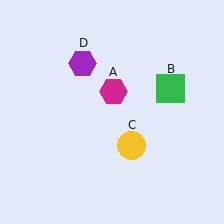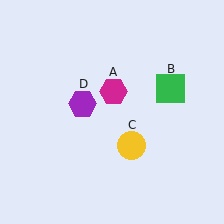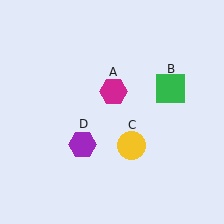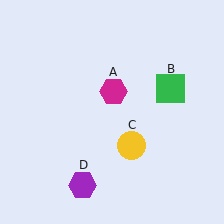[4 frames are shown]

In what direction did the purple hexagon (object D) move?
The purple hexagon (object D) moved down.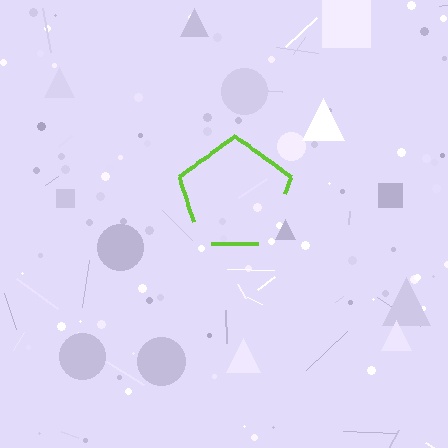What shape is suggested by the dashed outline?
The dashed outline suggests a pentagon.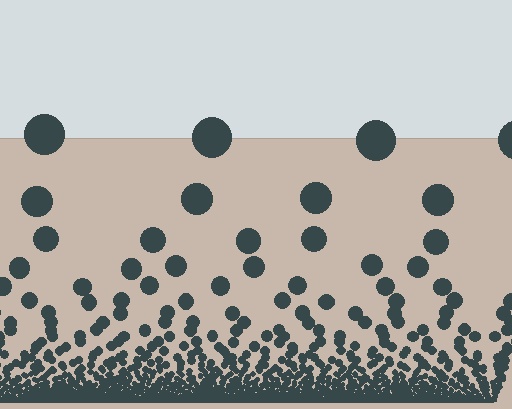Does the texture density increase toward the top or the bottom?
Density increases toward the bottom.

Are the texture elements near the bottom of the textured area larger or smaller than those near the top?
Smaller. The gradient is inverted — elements near the bottom are smaller and denser.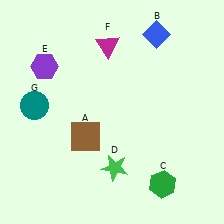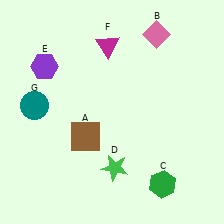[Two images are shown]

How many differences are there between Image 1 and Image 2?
There is 1 difference between the two images.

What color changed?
The diamond (B) changed from blue in Image 1 to pink in Image 2.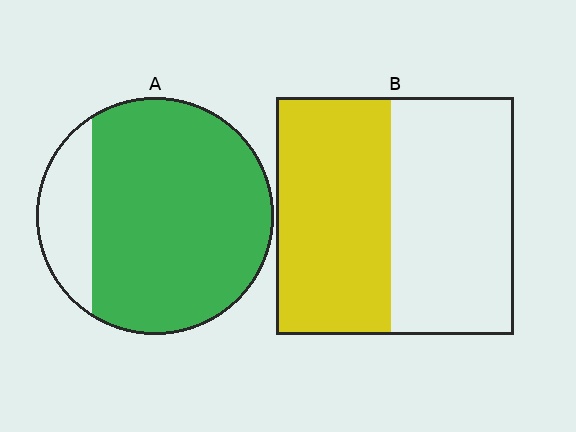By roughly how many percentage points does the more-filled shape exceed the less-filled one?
By roughly 35 percentage points (A over B).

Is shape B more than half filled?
Roughly half.